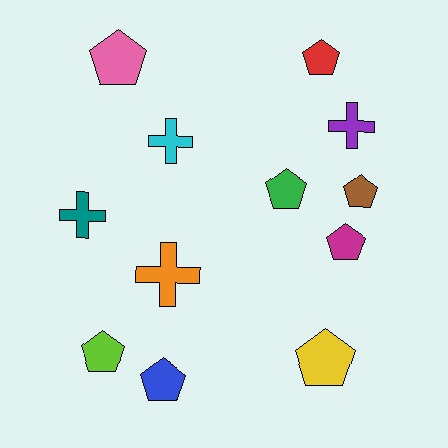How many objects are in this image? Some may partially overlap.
There are 12 objects.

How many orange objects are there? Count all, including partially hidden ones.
There is 1 orange object.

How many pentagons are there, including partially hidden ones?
There are 8 pentagons.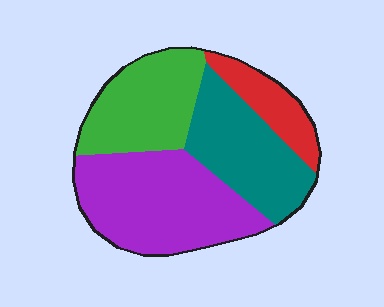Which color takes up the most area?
Purple, at roughly 35%.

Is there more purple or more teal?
Purple.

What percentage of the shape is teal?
Teal covers 26% of the shape.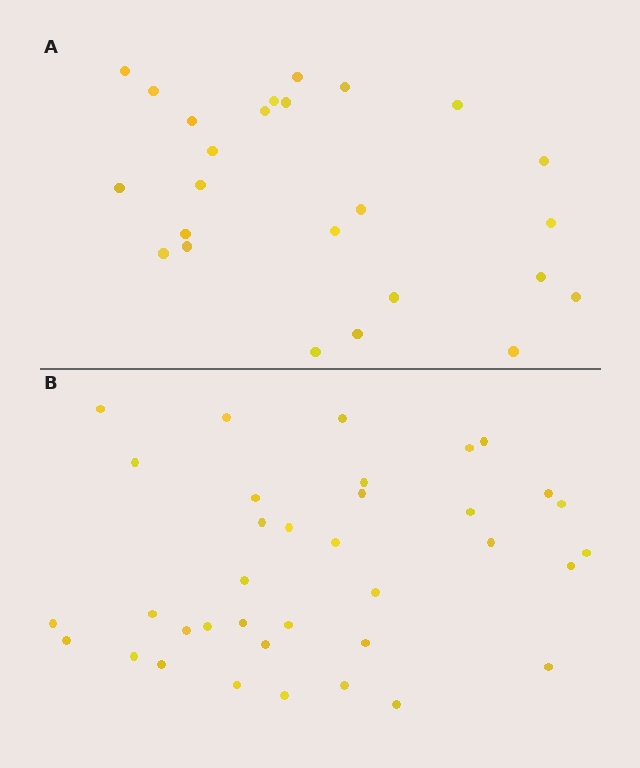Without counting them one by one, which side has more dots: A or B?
Region B (the bottom region) has more dots.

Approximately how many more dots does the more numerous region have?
Region B has roughly 12 or so more dots than region A.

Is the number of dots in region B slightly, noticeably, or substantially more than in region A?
Region B has noticeably more, but not dramatically so. The ratio is roughly 1.4 to 1.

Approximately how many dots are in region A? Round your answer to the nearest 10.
About 20 dots. (The exact count is 25, which rounds to 20.)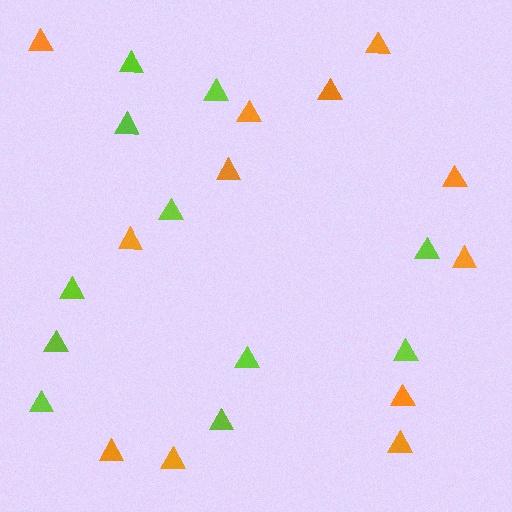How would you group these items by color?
There are 2 groups: one group of orange triangles (12) and one group of lime triangles (11).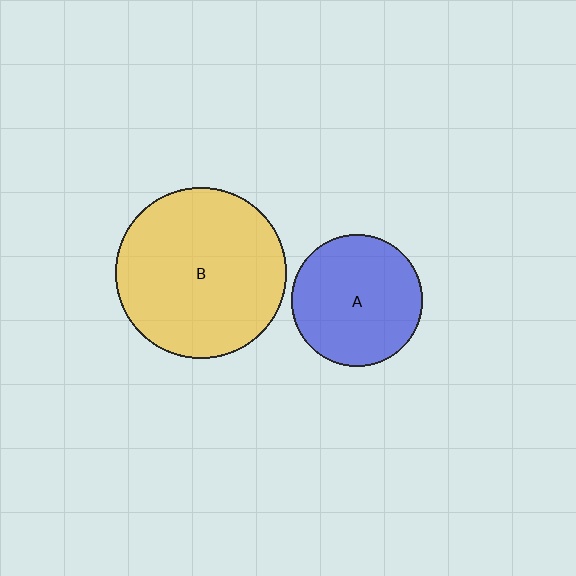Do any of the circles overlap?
No, none of the circles overlap.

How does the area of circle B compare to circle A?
Approximately 1.7 times.